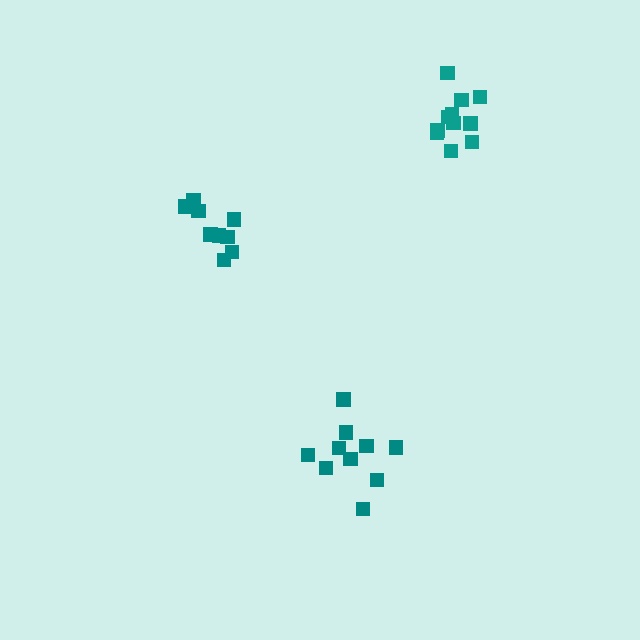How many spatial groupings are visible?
There are 3 spatial groupings.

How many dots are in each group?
Group 1: 11 dots, Group 2: 10 dots, Group 3: 9 dots (30 total).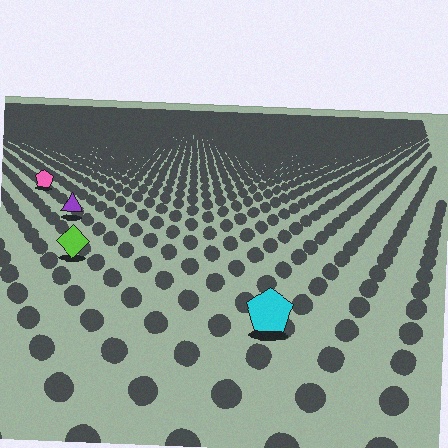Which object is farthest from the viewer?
The pink pentagon is farthest from the viewer. It appears smaller and the ground texture around it is denser.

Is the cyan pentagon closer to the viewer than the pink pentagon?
Yes. The cyan pentagon is closer — you can tell from the texture gradient: the ground texture is coarser near it.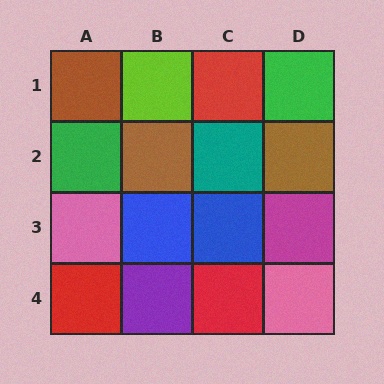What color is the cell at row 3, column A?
Pink.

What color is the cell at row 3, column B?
Blue.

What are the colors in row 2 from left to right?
Green, brown, teal, brown.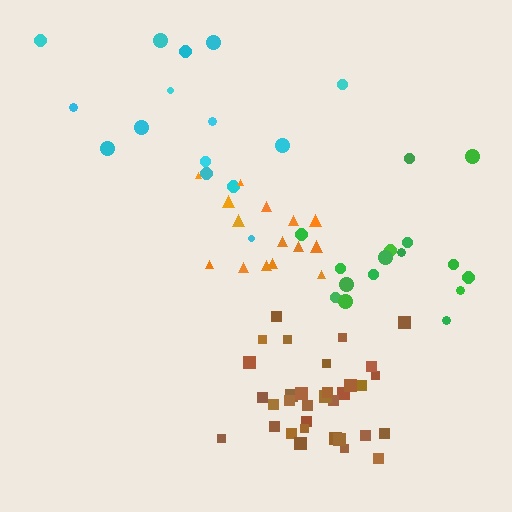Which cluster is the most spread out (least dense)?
Cyan.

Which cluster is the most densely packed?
Brown.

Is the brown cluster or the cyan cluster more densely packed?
Brown.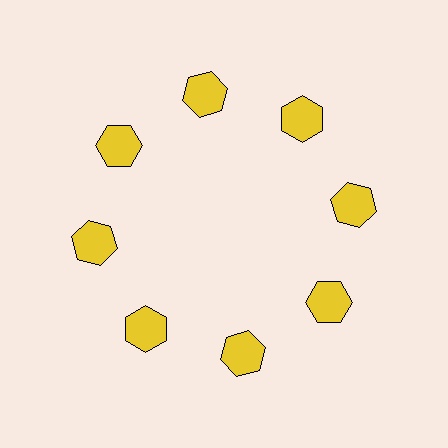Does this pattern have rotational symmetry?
Yes, this pattern has 8-fold rotational symmetry. It looks the same after rotating 45 degrees around the center.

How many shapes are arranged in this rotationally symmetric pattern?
There are 8 shapes, arranged in 8 groups of 1.